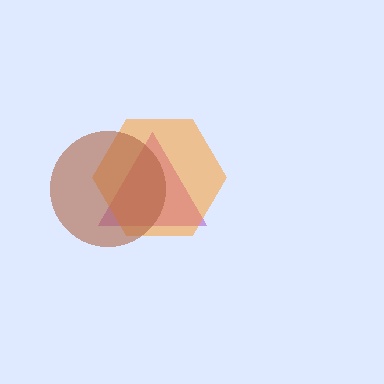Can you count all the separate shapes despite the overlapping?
Yes, there are 3 separate shapes.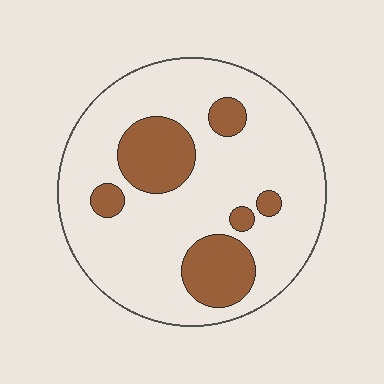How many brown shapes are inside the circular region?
6.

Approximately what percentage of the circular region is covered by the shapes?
Approximately 20%.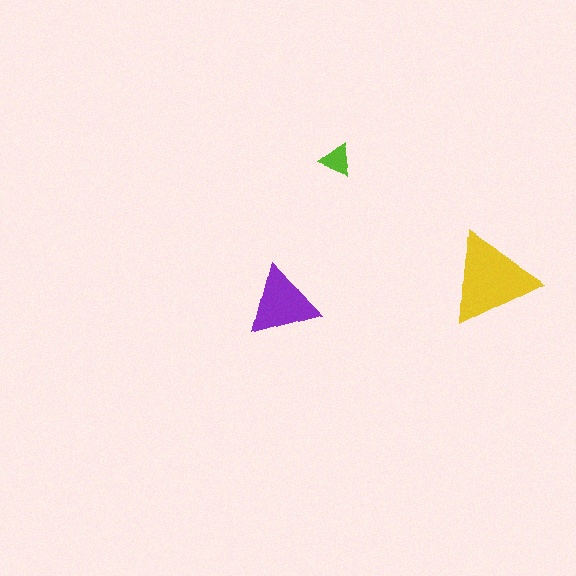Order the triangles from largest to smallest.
the yellow one, the purple one, the lime one.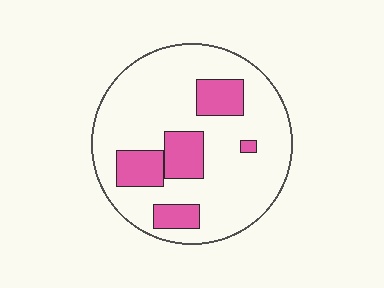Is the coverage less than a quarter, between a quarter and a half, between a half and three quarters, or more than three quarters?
Less than a quarter.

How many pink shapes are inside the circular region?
5.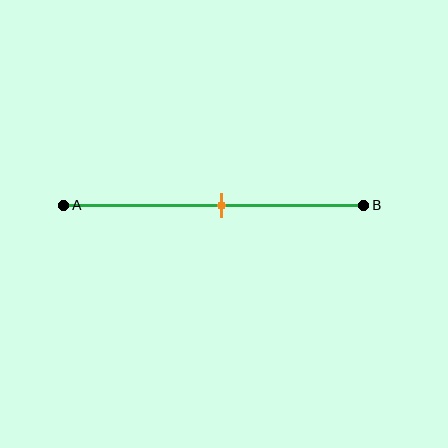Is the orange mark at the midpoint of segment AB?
Yes, the mark is approximately at the midpoint.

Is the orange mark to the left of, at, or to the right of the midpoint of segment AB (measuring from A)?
The orange mark is approximately at the midpoint of segment AB.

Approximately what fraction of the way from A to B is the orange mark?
The orange mark is approximately 55% of the way from A to B.